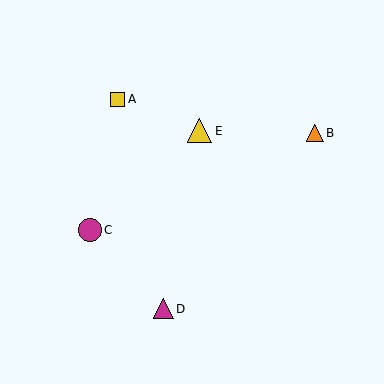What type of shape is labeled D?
Shape D is a magenta triangle.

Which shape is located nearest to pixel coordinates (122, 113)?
The yellow square (labeled A) at (117, 99) is nearest to that location.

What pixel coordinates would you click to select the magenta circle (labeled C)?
Click at (90, 230) to select the magenta circle C.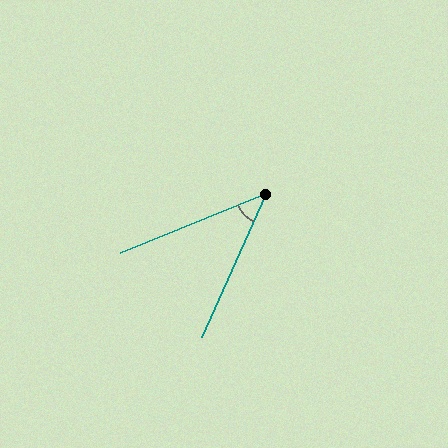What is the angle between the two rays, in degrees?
Approximately 44 degrees.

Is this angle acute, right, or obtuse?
It is acute.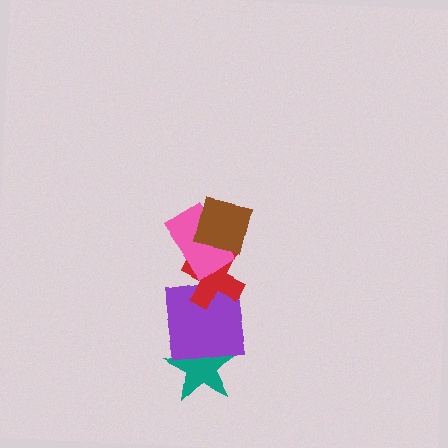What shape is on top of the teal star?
The purple square is on top of the teal star.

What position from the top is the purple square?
The purple square is 4th from the top.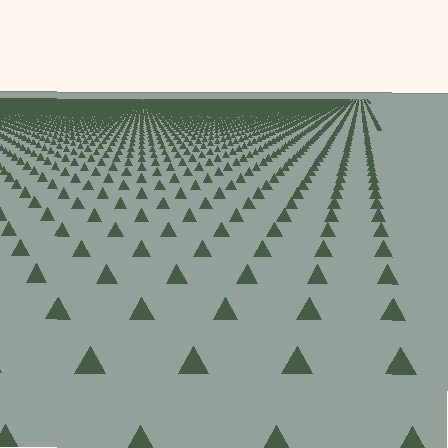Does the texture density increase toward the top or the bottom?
Density increases toward the top.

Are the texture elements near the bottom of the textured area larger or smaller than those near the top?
Larger. Near the bottom, elements are closer to the viewer and appear at a bigger on-screen size.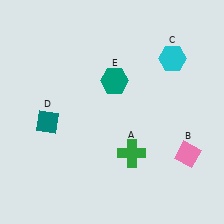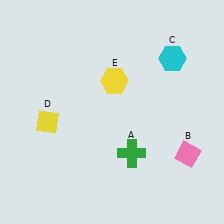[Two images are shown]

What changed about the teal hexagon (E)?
In Image 1, E is teal. In Image 2, it changed to yellow.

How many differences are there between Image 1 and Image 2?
There are 2 differences between the two images.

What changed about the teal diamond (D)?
In Image 1, D is teal. In Image 2, it changed to yellow.